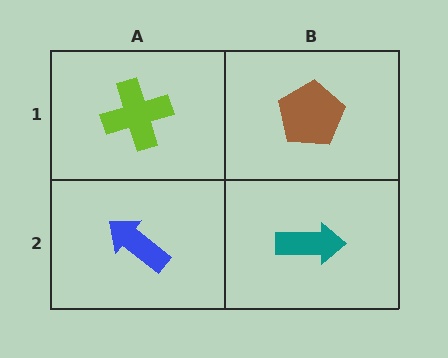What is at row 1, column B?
A brown pentagon.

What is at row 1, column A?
A lime cross.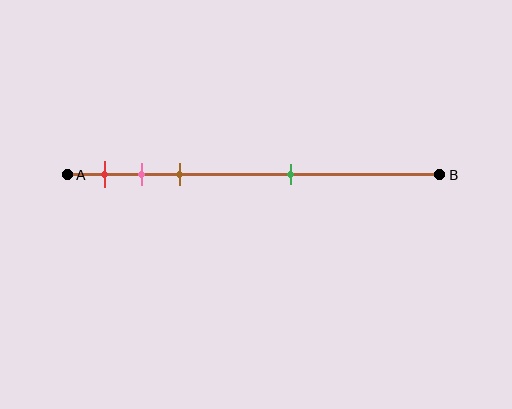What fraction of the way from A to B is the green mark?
The green mark is approximately 60% (0.6) of the way from A to B.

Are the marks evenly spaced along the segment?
No, the marks are not evenly spaced.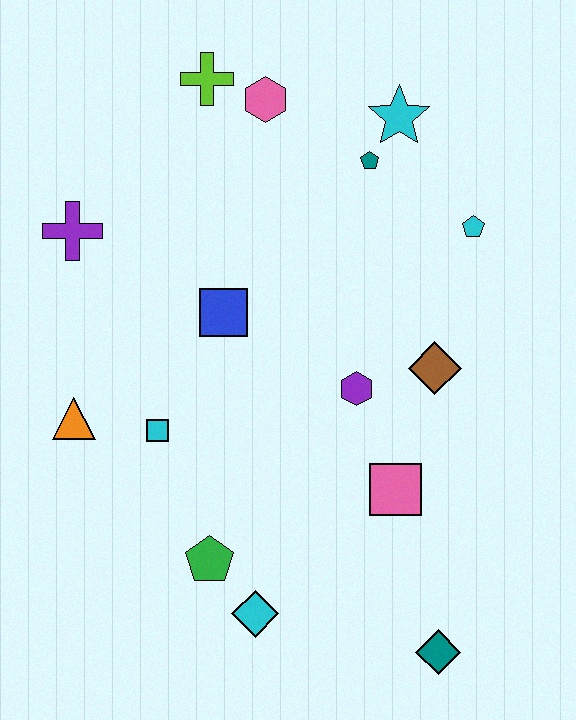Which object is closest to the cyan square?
The orange triangle is closest to the cyan square.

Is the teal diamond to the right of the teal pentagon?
Yes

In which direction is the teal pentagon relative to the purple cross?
The teal pentagon is to the right of the purple cross.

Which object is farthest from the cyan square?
The cyan star is farthest from the cyan square.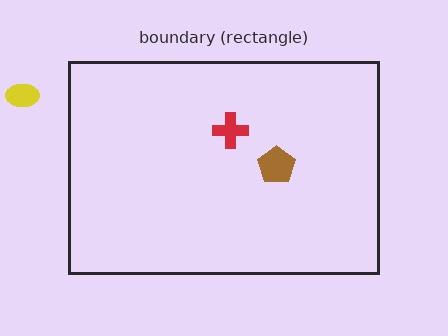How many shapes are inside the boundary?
2 inside, 1 outside.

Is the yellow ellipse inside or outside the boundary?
Outside.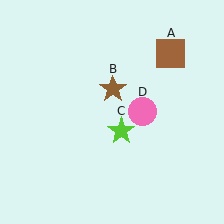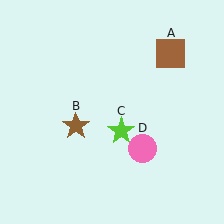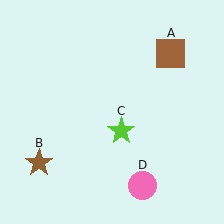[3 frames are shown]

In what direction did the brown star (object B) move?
The brown star (object B) moved down and to the left.